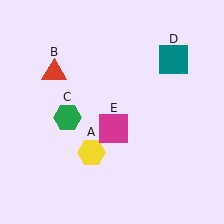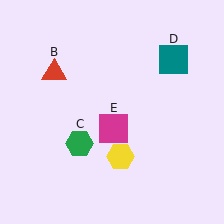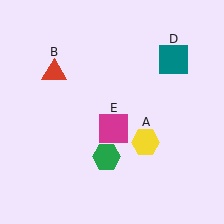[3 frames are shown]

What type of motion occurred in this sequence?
The yellow hexagon (object A), green hexagon (object C) rotated counterclockwise around the center of the scene.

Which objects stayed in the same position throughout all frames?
Red triangle (object B) and teal square (object D) and magenta square (object E) remained stationary.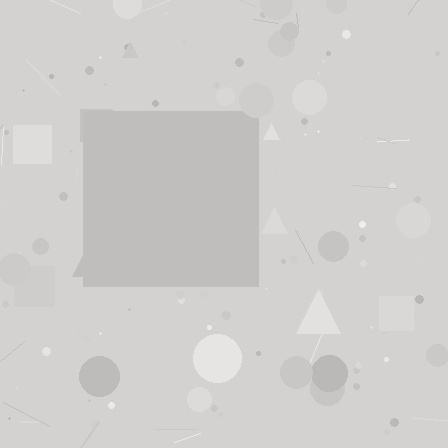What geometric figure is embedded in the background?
A square is embedded in the background.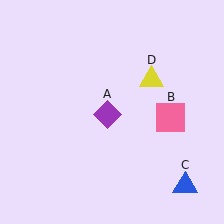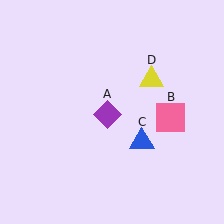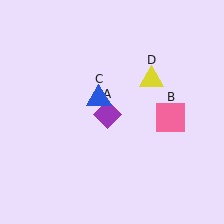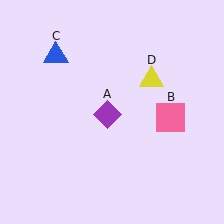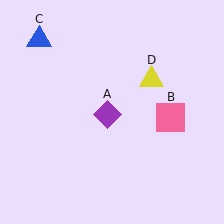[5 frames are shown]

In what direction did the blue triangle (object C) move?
The blue triangle (object C) moved up and to the left.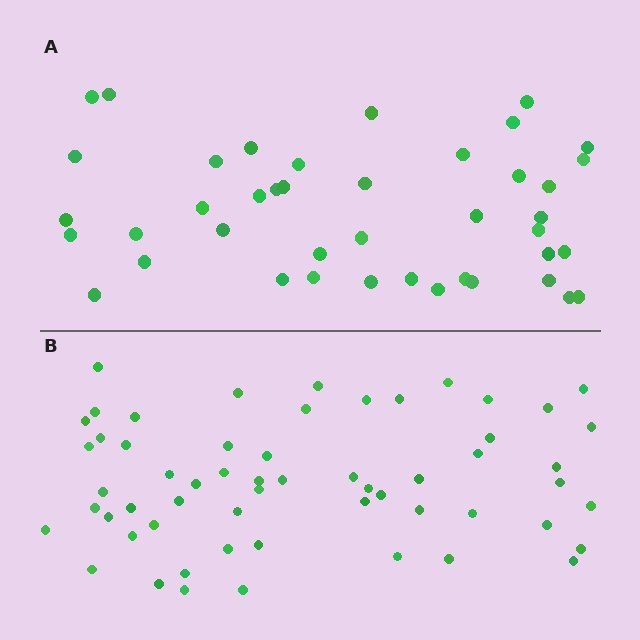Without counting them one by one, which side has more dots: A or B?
Region B (the bottom region) has more dots.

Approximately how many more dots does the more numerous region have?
Region B has approximately 15 more dots than region A.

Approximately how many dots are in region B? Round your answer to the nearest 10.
About 60 dots. (The exact count is 58, which rounds to 60.)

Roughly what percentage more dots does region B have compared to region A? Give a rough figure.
About 40% more.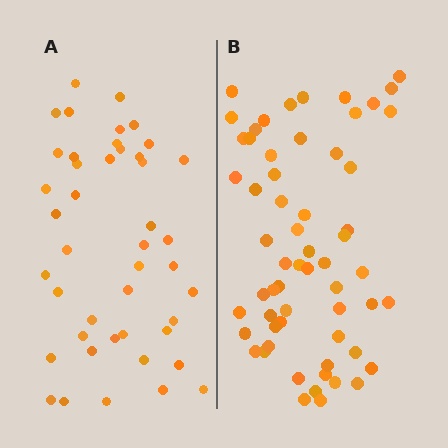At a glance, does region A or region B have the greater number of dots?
Region B (the right region) has more dots.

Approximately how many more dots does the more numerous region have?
Region B has approximately 15 more dots than region A.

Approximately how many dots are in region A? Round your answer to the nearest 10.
About 40 dots. (The exact count is 44, which rounds to 40.)